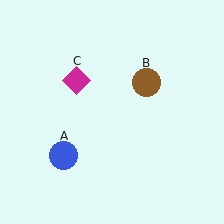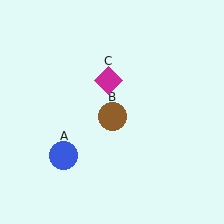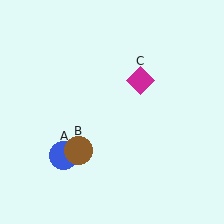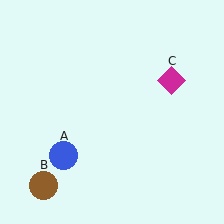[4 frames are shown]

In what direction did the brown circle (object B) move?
The brown circle (object B) moved down and to the left.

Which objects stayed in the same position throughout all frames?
Blue circle (object A) remained stationary.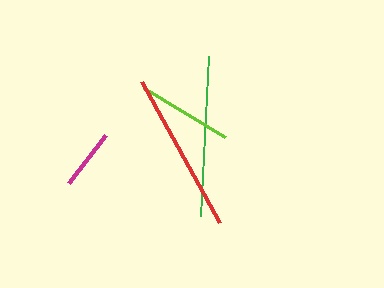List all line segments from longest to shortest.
From longest to shortest: red, green, lime, magenta.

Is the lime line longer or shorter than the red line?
The red line is longer than the lime line.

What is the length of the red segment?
The red segment is approximately 161 pixels long.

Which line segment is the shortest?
The magenta line is the shortest at approximately 60 pixels.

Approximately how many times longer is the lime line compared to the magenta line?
The lime line is approximately 1.6 times the length of the magenta line.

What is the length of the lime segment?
The lime segment is approximately 94 pixels long.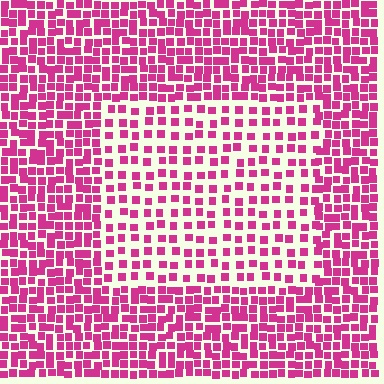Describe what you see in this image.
The image contains small magenta elements arranged at two different densities. A rectangle-shaped region is visible where the elements are less densely packed than the surrounding area.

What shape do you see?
I see a rectangle.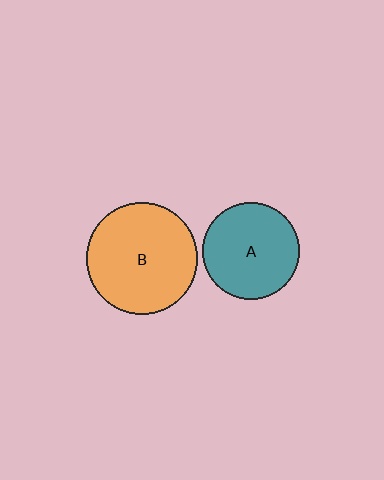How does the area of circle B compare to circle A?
Approximately 1.3 times.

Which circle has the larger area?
Circle B (orange).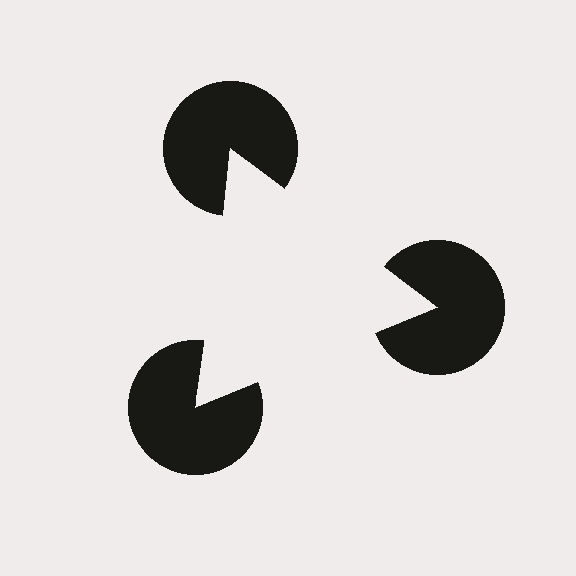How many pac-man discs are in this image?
There are 3 — one at each vertex of the illusory triangle.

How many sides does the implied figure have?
3 sides.